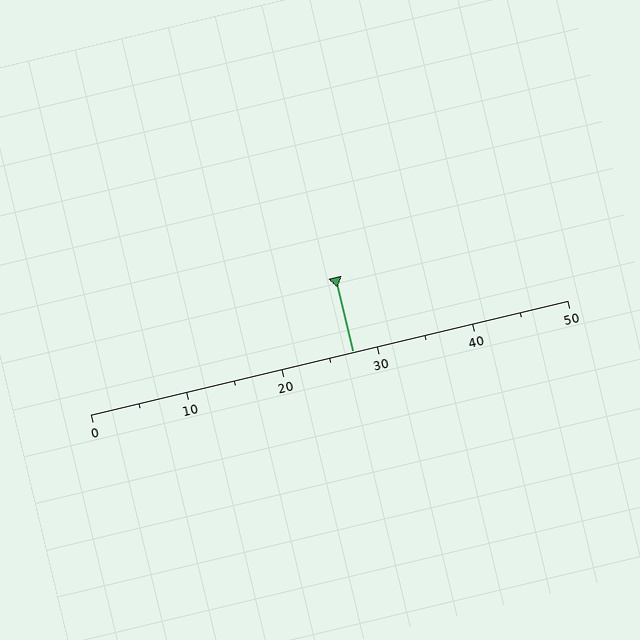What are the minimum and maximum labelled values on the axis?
The axis runs from 0 to 50.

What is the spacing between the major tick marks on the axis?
The major ticks are spaced 10 apart.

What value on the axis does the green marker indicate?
The marker indicates approximately 27.5.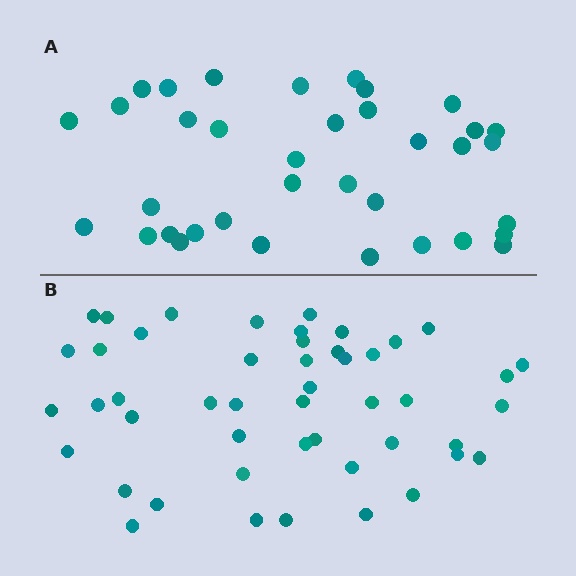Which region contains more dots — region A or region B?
Region B (the bottom region) has more dots.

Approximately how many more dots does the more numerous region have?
Region B has roughly 12 or so more dots than region A.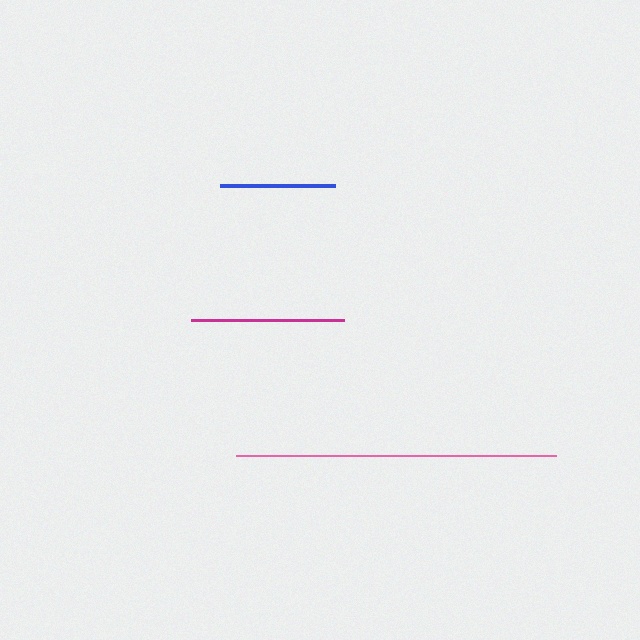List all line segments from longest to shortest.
From longest to shortest: pink, magenta, blue.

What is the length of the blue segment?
The blue segment is approximately 115 pixels long.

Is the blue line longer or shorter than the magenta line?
The magenta line is longer than the blue line.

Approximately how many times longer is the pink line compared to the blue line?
The pink line is approximately 2.8 times the length of the blue line.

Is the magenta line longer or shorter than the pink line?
The pink line is longer than the magenta line.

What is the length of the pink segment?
The pink segment is approximately 320 pixels long.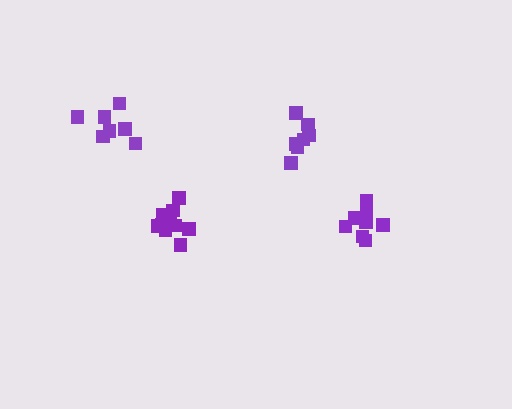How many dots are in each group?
Group 1: 7 dots, Group 2: 7 dots, Group 3: 8 dots, Group 4: 11 dots (33 total).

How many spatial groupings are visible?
There are 4 spatial groupings.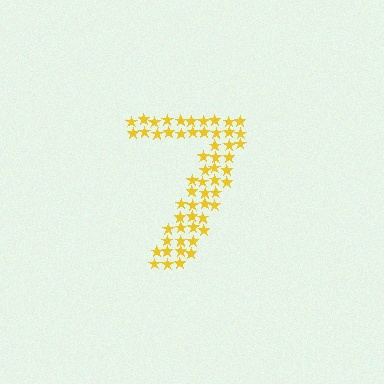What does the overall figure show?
The overall figure shows the digit 7.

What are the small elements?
The small elements are stars.